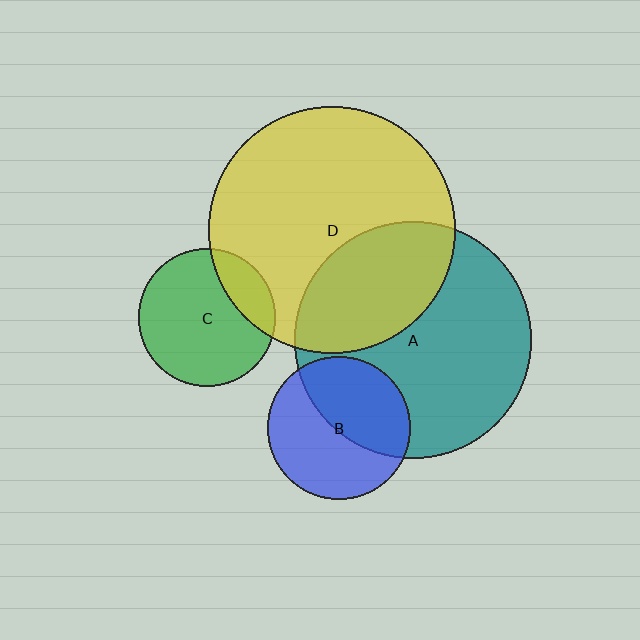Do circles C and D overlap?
Yes.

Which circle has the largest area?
Circle D (yellow).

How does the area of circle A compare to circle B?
Approximately 2.8 times.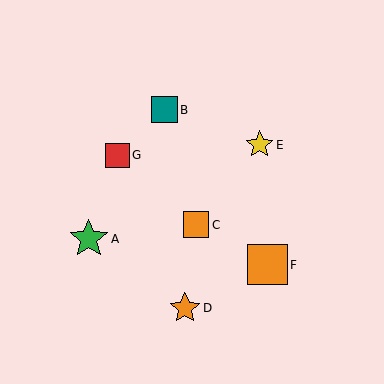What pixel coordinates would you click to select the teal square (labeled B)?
Click at (164, 110) to select the teal square B.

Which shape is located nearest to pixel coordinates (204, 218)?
The orange square (labeled C) at (196, 225) is nearest to that location.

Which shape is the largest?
The orange square (labeled F) is the largest.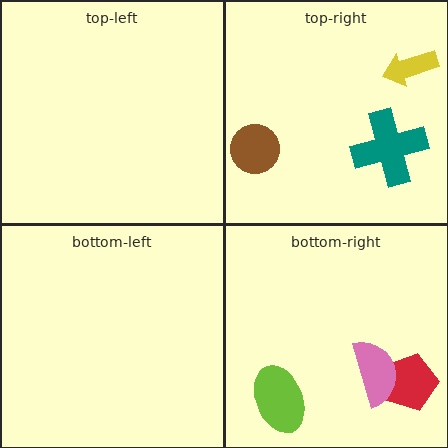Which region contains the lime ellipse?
The bottom-right region.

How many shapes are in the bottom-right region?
3.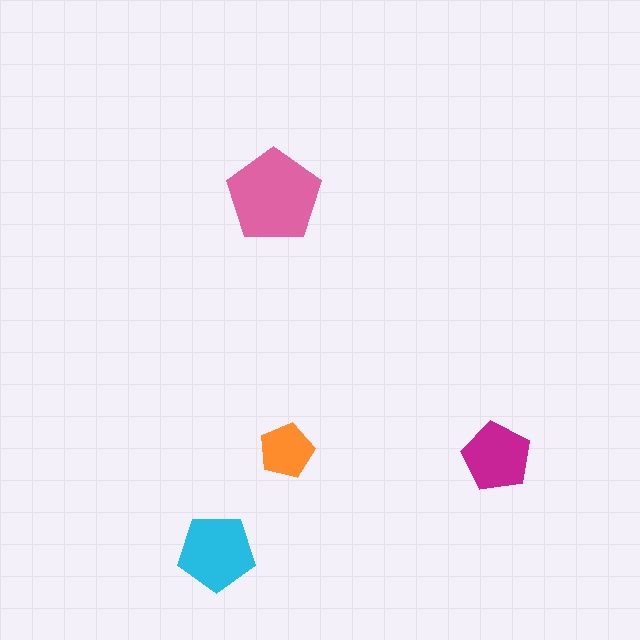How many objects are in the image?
There are 4 objects in the image.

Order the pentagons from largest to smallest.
the pink one, the cyan one, the magenta one, the orange one.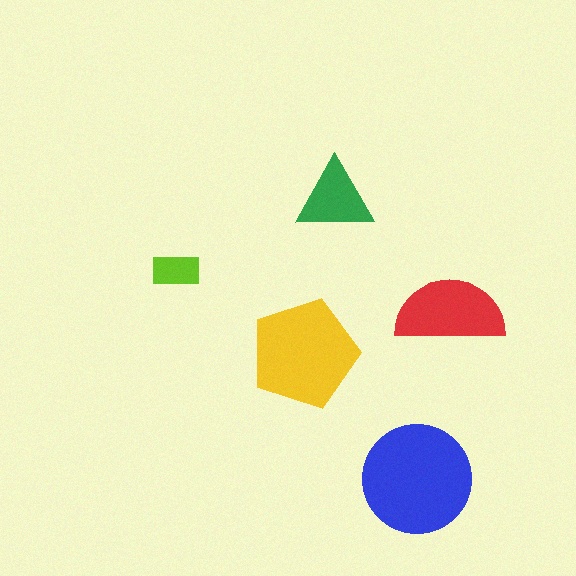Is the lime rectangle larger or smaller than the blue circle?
Smaller.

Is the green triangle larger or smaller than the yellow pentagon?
Smaller.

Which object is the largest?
The blue circle.